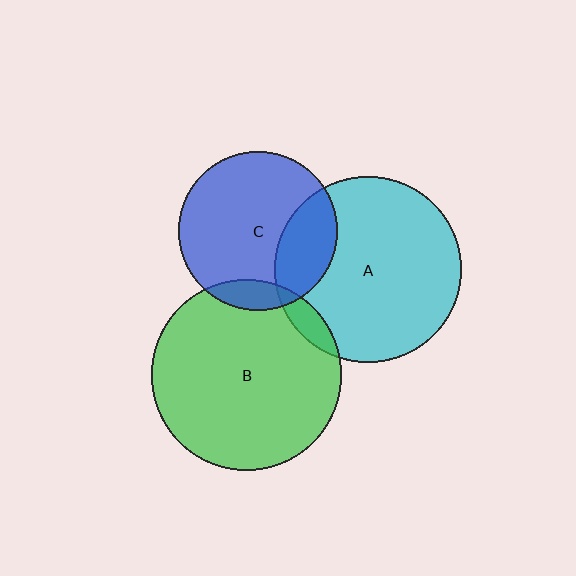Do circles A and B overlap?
Yes.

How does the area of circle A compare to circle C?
Approximately 1.4 times.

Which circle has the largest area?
Circle B (green).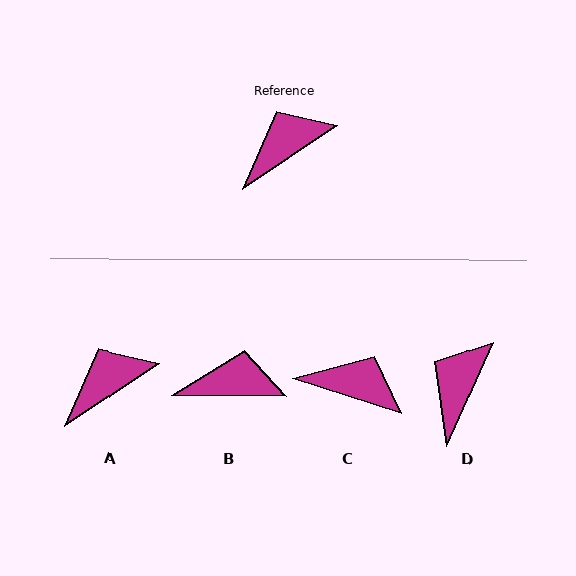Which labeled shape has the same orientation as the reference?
A.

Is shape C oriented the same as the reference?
No, it is off by about 52 degrees.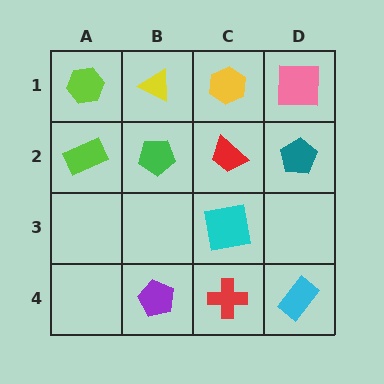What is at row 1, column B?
A yellow triangle.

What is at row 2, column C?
A red trapezoid.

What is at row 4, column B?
A purple pentagon.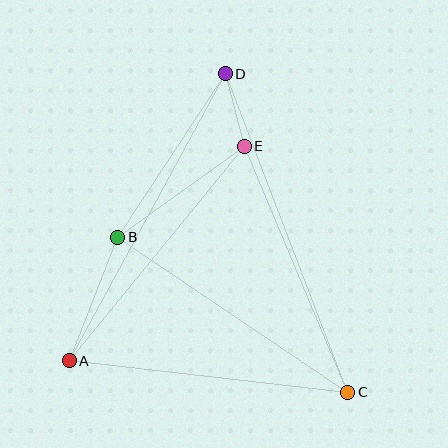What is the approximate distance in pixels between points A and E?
The distance between A and E is approximately 277 pixels.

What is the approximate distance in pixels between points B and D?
The distance between B and D is approximately 196 pixels.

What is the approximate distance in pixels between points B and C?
The distance between B and C is approximately 277 pixels.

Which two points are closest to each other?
Points D and E are closest to each other.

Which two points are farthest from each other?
Points C and D are farthest from each other.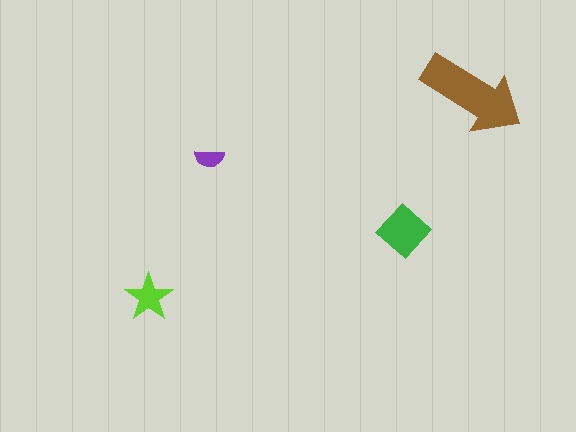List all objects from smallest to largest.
The purple semicircle, the lime star, the green diamond, the brown arrow.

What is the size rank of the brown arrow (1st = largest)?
1st.